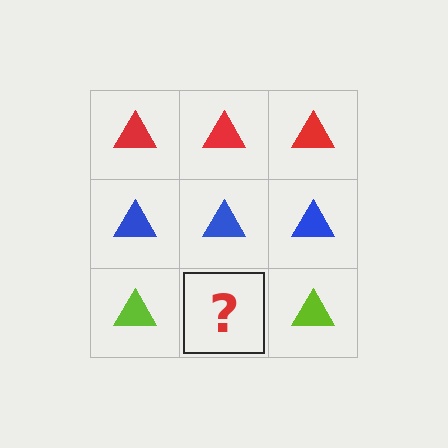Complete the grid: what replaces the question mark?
The question mark should be replaced with a lime triangle.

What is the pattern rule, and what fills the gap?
The rule is that each row has a consistent color. The gap should be filled with a lime triangle.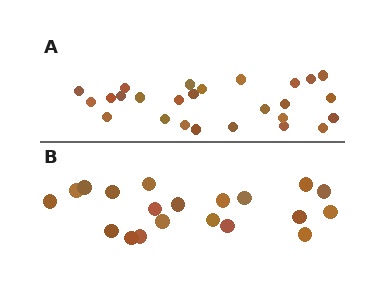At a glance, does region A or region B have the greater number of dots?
Region A (the top region) has more dots.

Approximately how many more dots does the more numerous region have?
Region A has about 6 more dots than region B.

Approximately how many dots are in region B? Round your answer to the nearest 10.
About 20 dots.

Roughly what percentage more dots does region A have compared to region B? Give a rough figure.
About 30% more.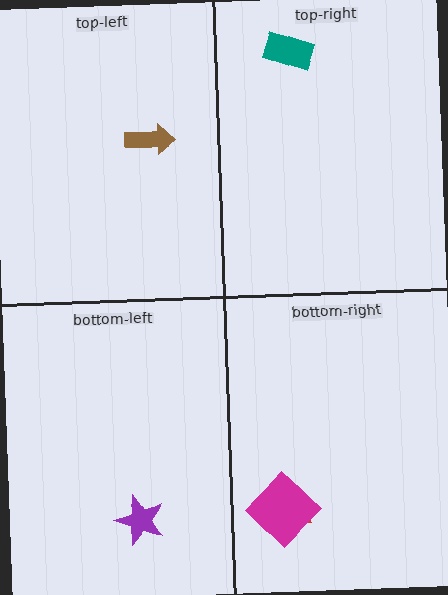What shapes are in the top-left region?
The brown arrow.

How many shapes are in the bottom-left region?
1.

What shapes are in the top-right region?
The teal rectangle.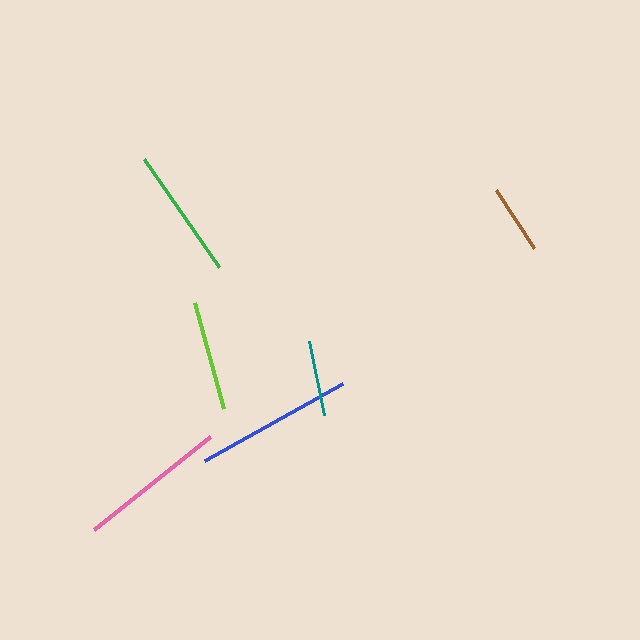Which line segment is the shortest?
The brown line is the shortest at approximately 69 pixels.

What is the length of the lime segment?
The lime segment is approximately 110 pixels long.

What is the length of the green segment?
The green segment is approximately 131 pixels long.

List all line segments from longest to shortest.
From longest to shortest: blue, pink, green, lime, teal, brown.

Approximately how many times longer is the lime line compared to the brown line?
The lime line is approximately 1.6 times the length of the brown line.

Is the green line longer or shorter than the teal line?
The green line is longer than the teal line.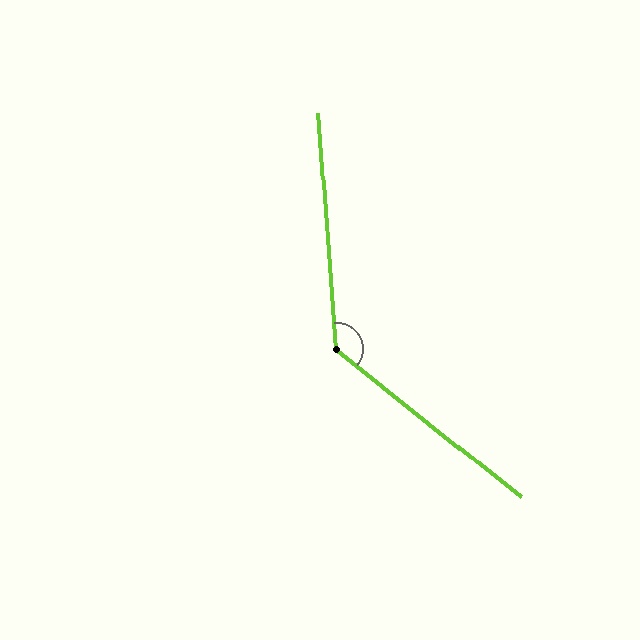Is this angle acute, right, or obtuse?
It is obtuse.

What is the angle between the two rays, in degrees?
Approximately 133 degrees.